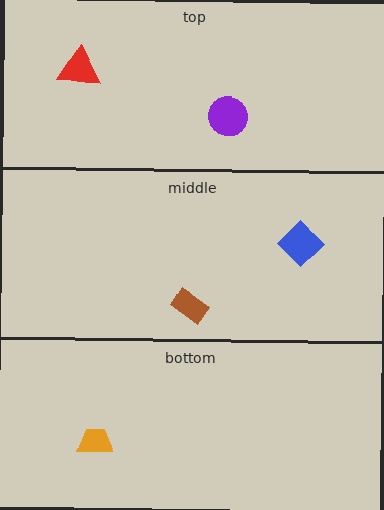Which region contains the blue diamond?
The middle region.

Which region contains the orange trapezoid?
The bottom region.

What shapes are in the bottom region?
The orange trapezoid.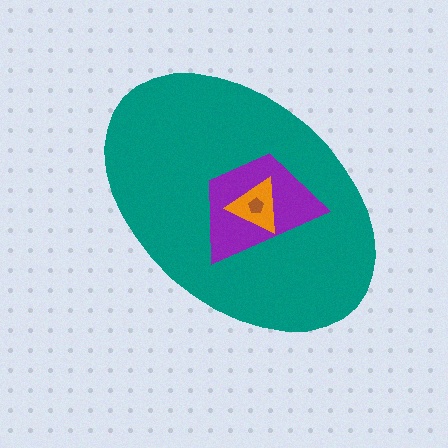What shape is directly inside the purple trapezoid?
The orange triangle.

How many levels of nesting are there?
4.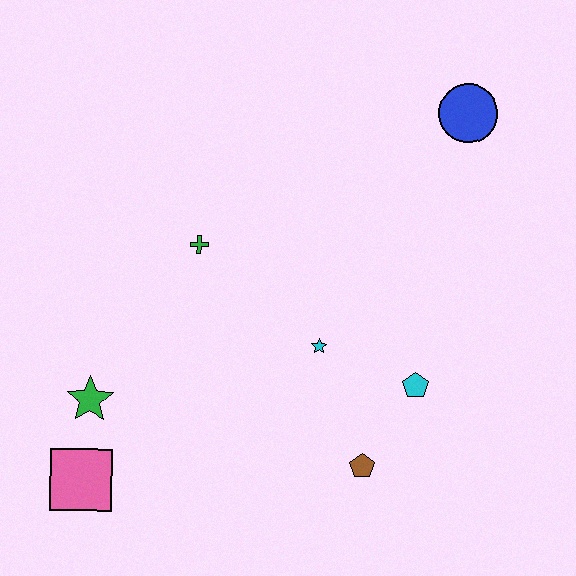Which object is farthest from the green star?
The blue circle is farthest from the green star.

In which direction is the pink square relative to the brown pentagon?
The pink square is to the left of the brown pentagon.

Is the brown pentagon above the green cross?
No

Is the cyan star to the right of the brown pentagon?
No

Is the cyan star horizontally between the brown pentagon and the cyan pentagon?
No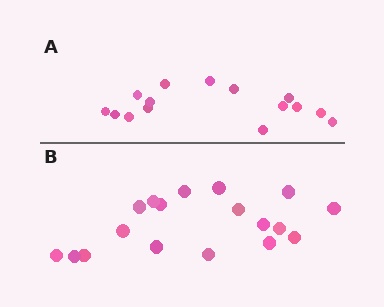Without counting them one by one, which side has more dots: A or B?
Region B (the bottom region) has more dots.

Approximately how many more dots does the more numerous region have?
Region B has just a few more — roughly 2 or 3 more dots than region A.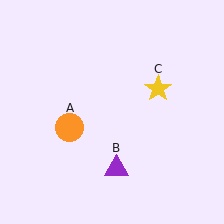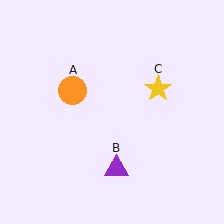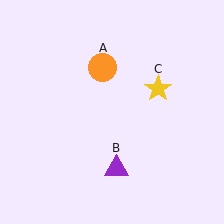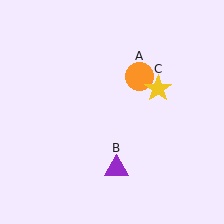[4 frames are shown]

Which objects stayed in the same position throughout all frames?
Purple triangle (object B) and yellow star (object C) remained stationary.